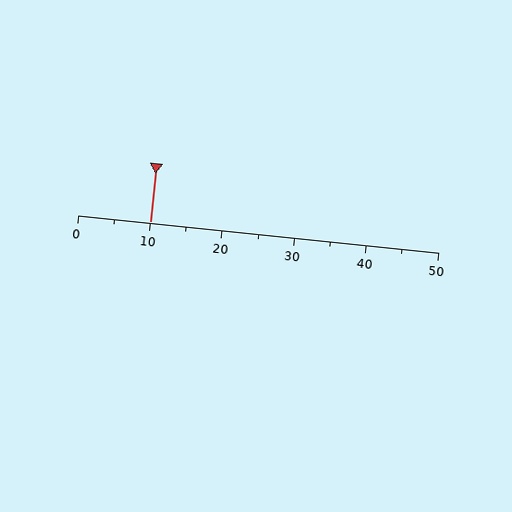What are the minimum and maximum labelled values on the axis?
The axis runs from 0 to 50.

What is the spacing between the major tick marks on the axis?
The major ticks are spaced 10 apart.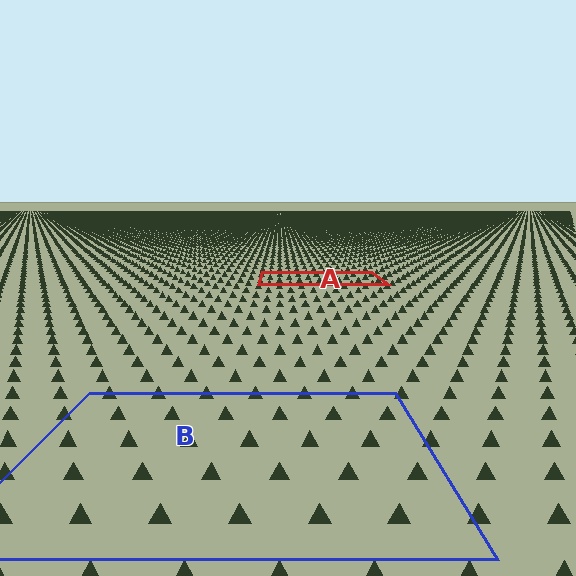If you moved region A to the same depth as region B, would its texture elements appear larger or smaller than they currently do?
They would appear larger. At a closer depth, the same texture elements are projected at a bigger on-screen size.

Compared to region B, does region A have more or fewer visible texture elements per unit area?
Region A has more texture elements per unit area — they are packed more densely because it is farther away.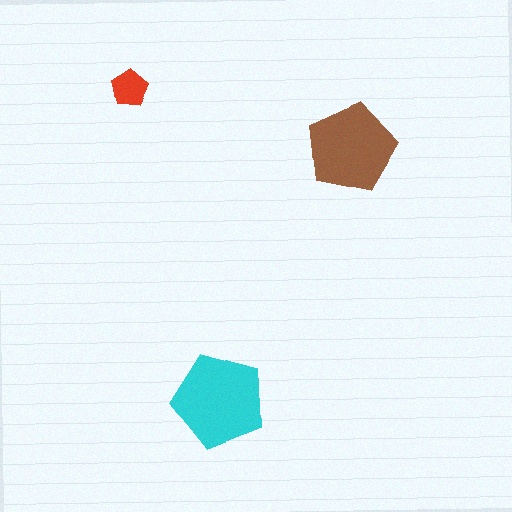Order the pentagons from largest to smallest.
the cyan one, the brown one, the red one.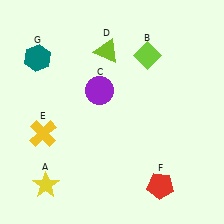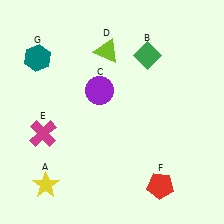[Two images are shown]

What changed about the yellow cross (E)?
In Image 1, E is yellow. In Image 2, it changed to magenta.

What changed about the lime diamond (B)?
In Image 1, B is lime. In Image 2, it changed to green.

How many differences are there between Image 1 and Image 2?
There are 2 differences between the two images.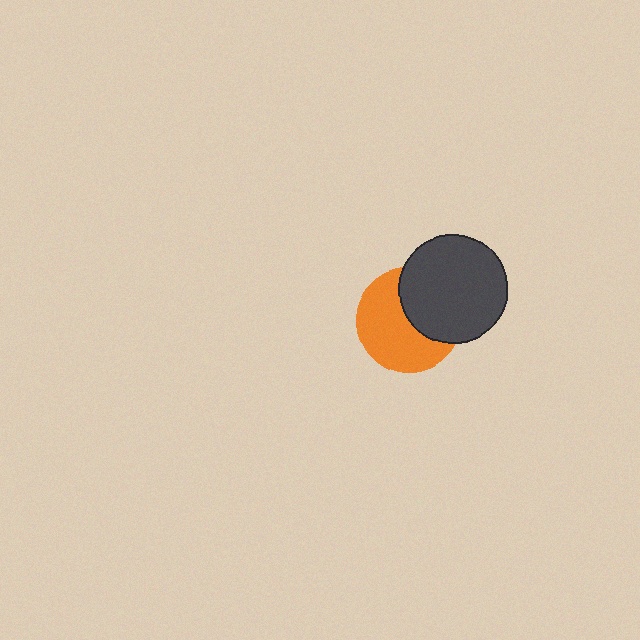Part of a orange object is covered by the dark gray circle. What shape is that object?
It is a circle.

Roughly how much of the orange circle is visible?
About half of it is visible (roughly 60%).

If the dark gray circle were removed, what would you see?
You would see the complete orange circle.